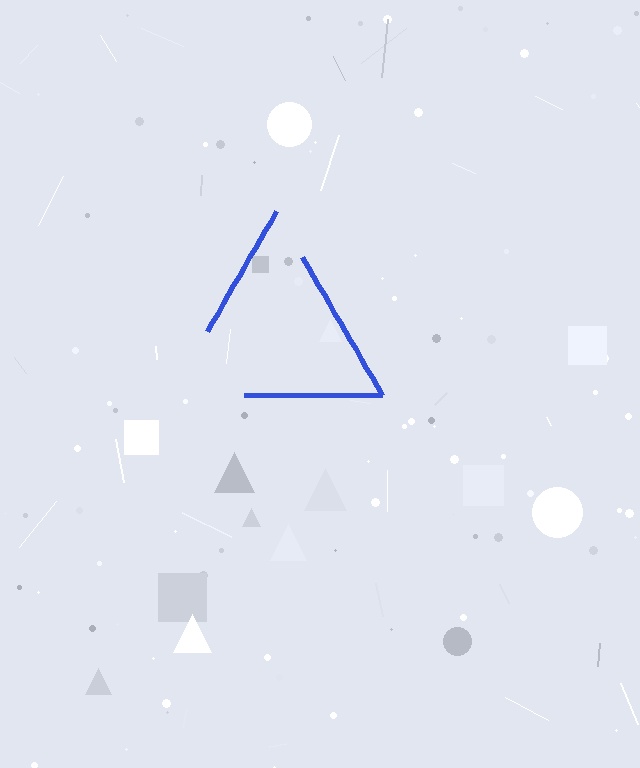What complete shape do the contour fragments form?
The contour fragments form a triangle.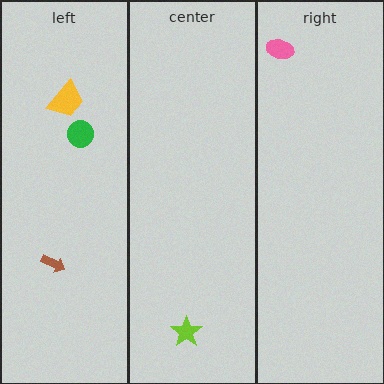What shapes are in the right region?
The pink ellipse.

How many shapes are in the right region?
1.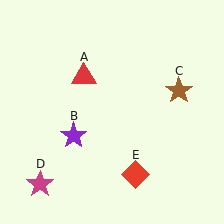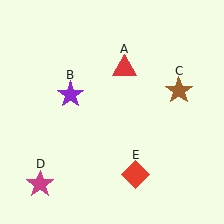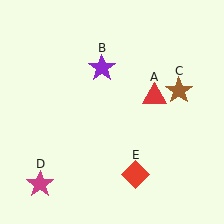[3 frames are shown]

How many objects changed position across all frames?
2 objects changed position: red triangle (object A), purple star (object B).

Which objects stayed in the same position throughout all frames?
Brown star (object C) and magenta star (object D) and red diamond (object E) remained stationary.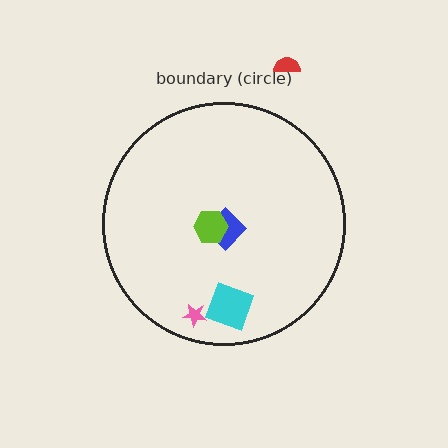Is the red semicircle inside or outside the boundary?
Outside.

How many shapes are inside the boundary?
4 inside, 1 outside.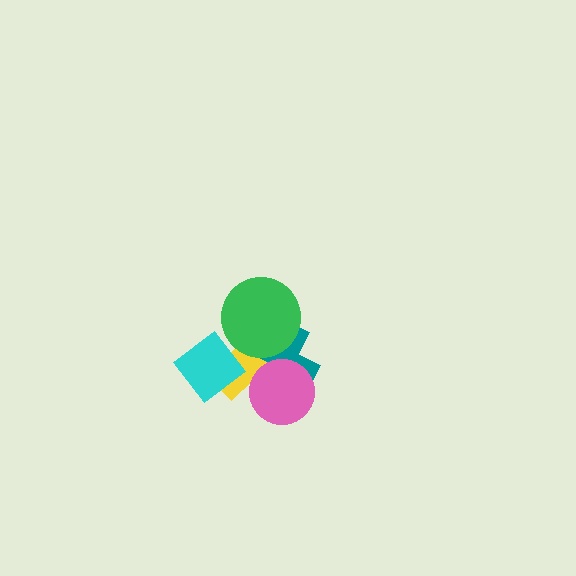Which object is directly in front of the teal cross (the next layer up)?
The green circle is directly in front of the teal cross.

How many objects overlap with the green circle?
3 objects overlap with the green circle.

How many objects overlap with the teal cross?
4 objects overlap with the teal cross.